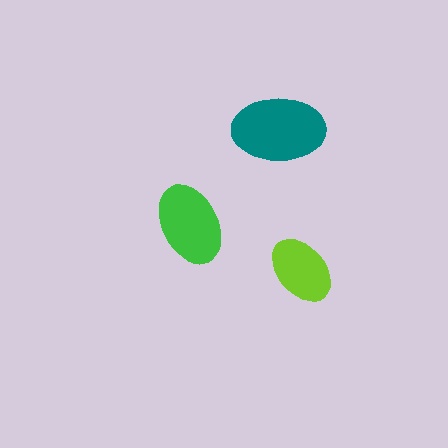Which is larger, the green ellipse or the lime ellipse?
The green one.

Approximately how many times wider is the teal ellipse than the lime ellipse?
About 1.5 times wider.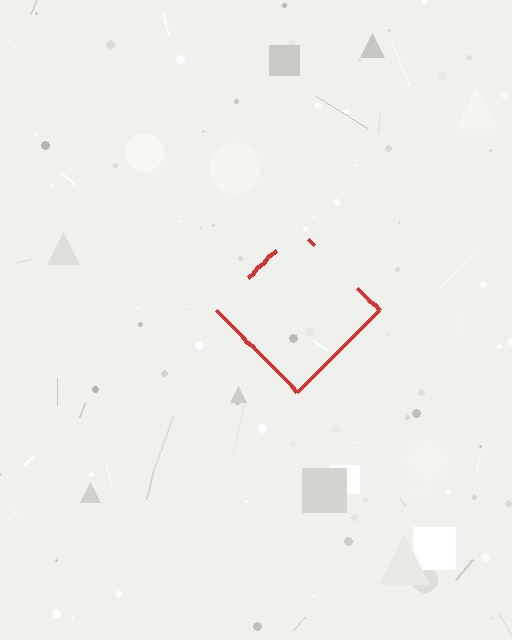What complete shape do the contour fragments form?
The contour fragments form a diamond.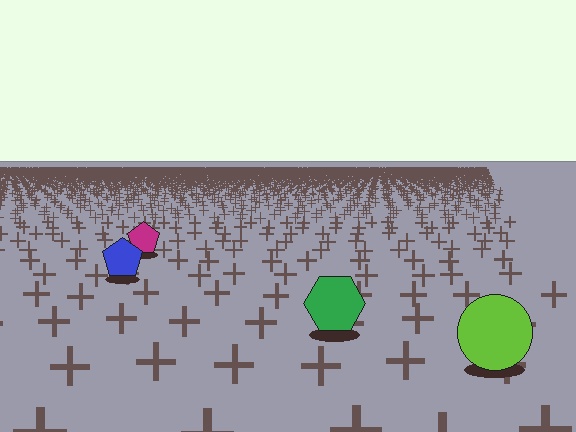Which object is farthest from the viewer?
The magenta pentagon is farthest from the viewer. It appears smaller and the ground texture around it is denser.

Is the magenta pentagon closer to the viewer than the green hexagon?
No. The green hexagon is closer — you can tell from the texture gradient: the ground texture is coarser near it.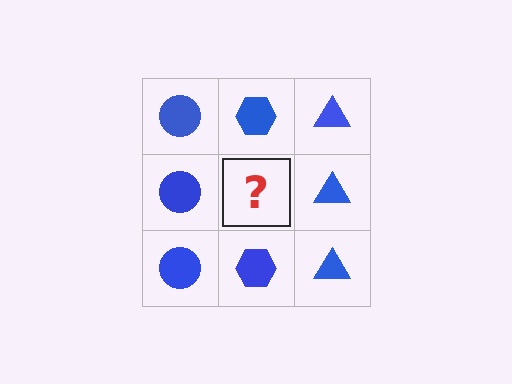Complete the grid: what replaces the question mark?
The question mark should be replaced with a blue hexagon.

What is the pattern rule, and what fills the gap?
The rule is that each column has a consistent shape. The gap should be filled with a blue hexagon.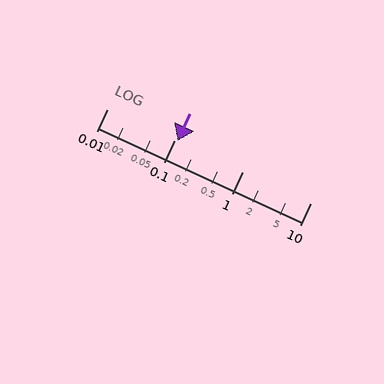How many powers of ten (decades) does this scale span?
The scale spans 3 decades, from 0.01 to 10.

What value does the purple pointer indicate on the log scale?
The pointer indicates approximately 0.11.